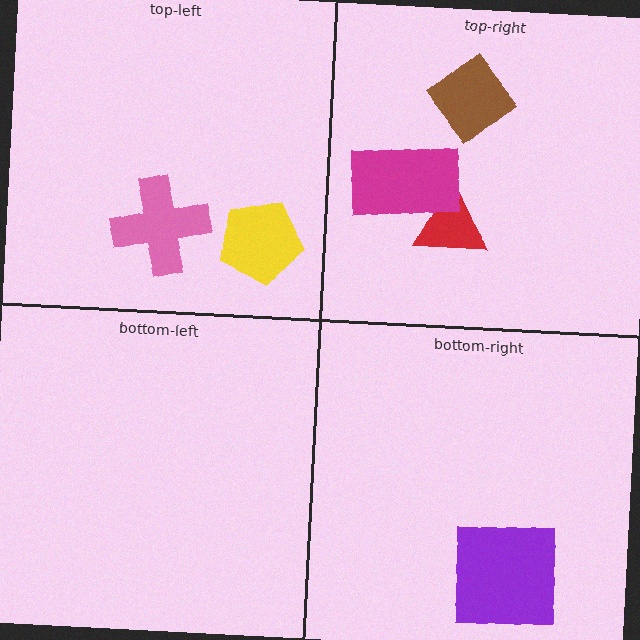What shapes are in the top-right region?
The brown diamond, the red triangle, the magenta rectangle.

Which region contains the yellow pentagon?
The top-left region.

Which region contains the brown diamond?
The top-right region.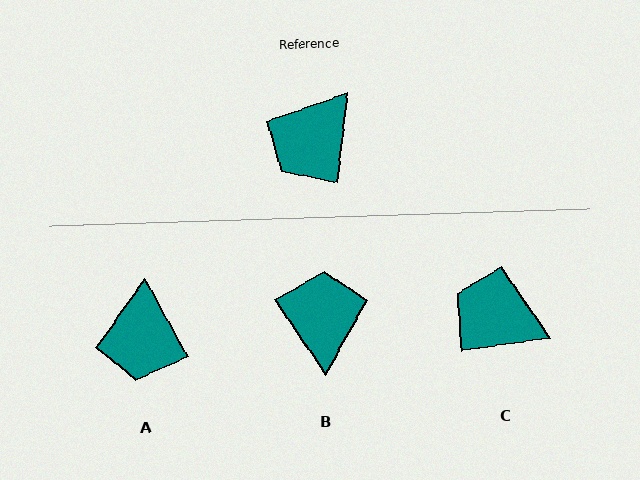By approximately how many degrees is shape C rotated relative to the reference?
Approximately 75 degrees clockwise.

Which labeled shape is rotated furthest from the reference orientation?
B, about 139 degrees away.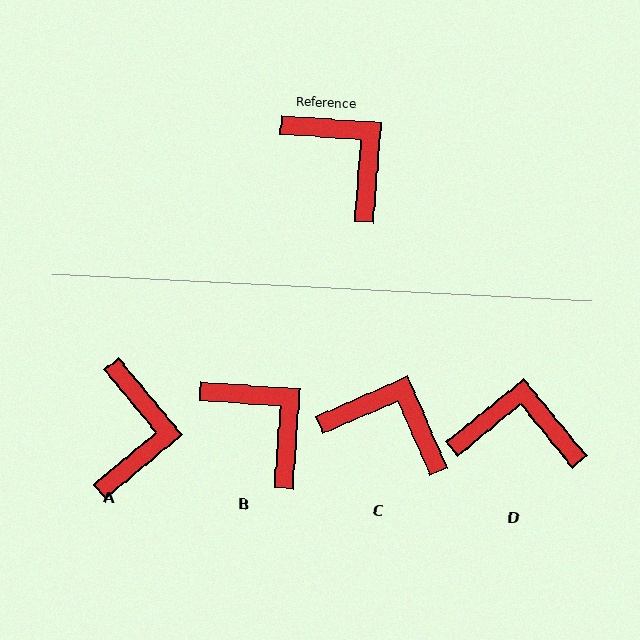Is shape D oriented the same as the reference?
No, it is off by about 43 degrees.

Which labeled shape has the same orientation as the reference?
B.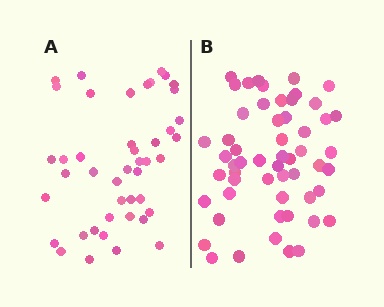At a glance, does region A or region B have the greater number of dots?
Region B (the right region) has more dots.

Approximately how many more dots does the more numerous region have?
Region B has roughly 12 or so more dots than region A.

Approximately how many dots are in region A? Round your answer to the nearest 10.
About 40 dots. (The exact count is 44, which rounds to 40.)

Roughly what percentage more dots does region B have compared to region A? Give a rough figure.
About 25% more.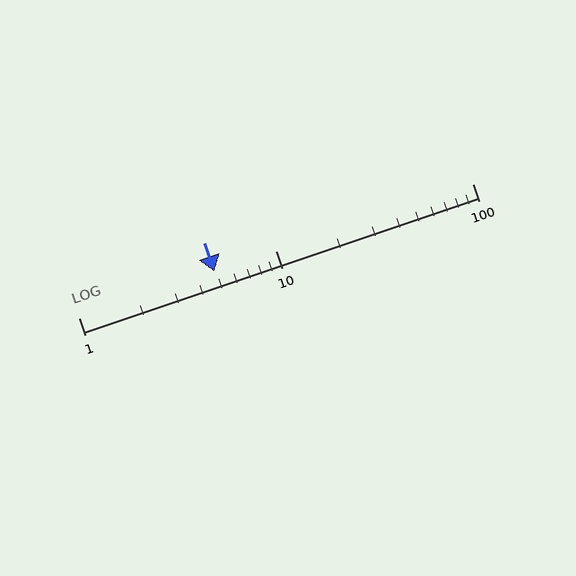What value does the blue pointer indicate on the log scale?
The pointer indicates approximately 4.9.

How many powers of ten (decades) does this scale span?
The scale spans 2 decades, from 1 to 100.